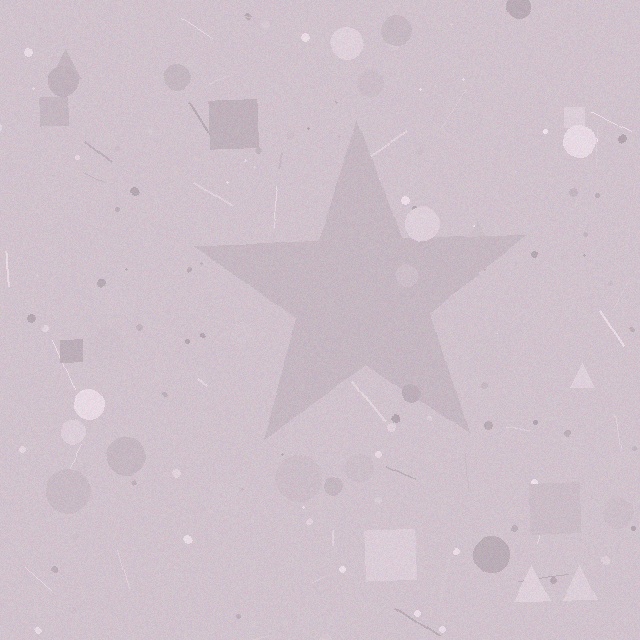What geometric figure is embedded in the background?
A star is embedded in the background.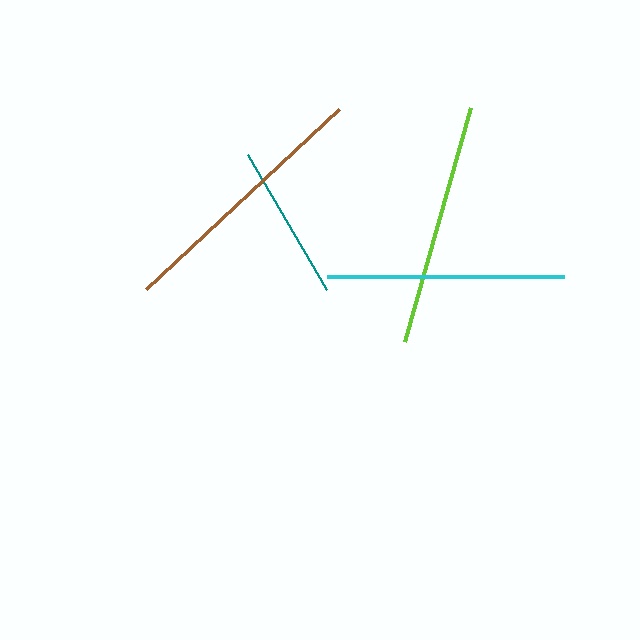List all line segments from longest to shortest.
From longest to shortest: brown, lime, cyan, teal.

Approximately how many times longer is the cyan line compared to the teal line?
The cyan line is approximately 1.5 times the length of the teal line.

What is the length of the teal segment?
The teal segment is approximately 156 pixels long.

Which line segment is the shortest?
The teal line is the shortest at approximately 156 pixels.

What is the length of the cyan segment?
The cyan segment is approximately 237 pixels long.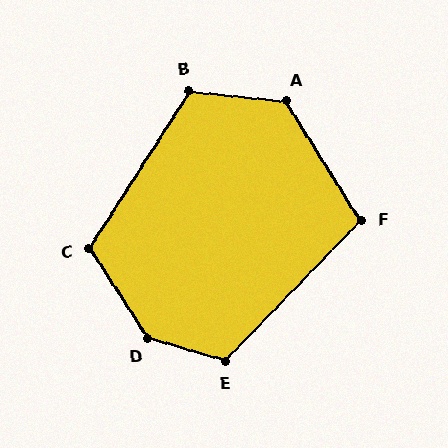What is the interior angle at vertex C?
Approximately 114 degrees (obtuse).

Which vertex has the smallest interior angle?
F, at approximately 104 degrees.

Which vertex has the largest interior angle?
D, at approximately 140 degrees.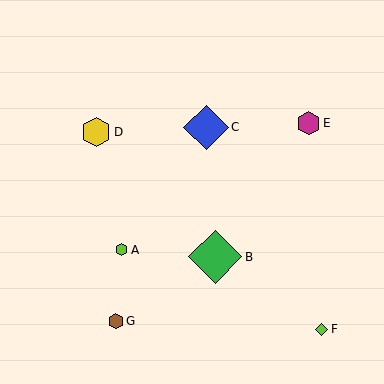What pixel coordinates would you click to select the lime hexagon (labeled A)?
Click at (121, 250) to select the lime hexagon A.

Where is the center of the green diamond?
The center of the green diamond is at (215, 257).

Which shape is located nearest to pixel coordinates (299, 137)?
The magenta hexagon (labeled E) at (309, 123) is nearest to that location.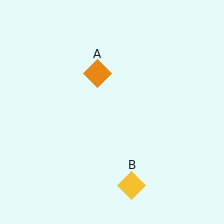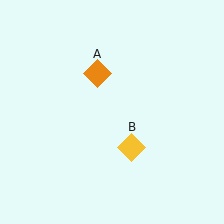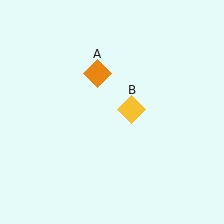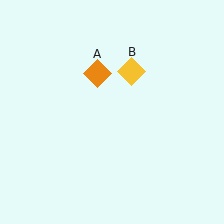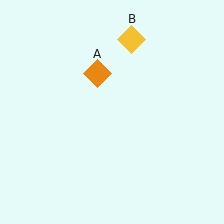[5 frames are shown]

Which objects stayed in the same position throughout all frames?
Orange diamond (object A) remained stationary.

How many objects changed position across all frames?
1 object changed position: yellow diamond (object B).